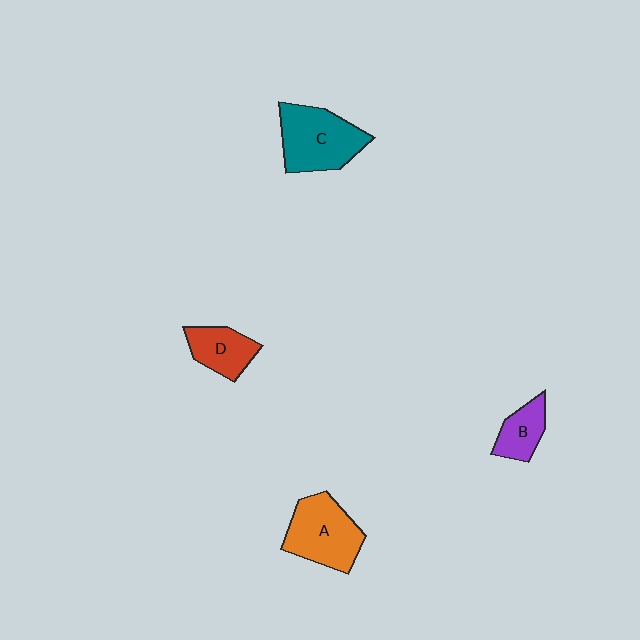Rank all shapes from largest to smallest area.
From largest to smallest: C (teal), A (orange), D (red), B (purple).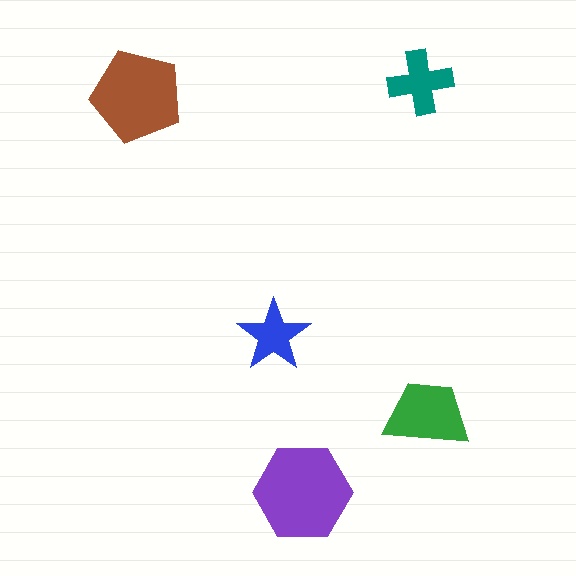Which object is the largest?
The purple hexagon.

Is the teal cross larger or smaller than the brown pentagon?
Smaller.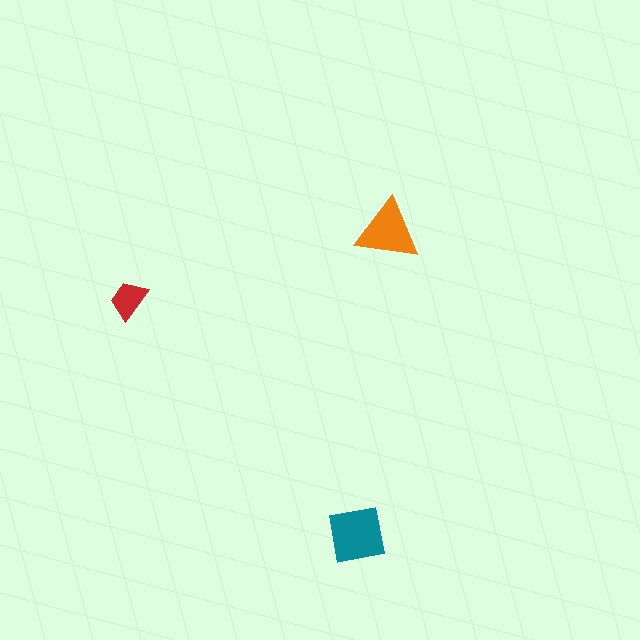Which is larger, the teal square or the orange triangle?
The teal square.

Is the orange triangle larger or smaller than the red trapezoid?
Larger.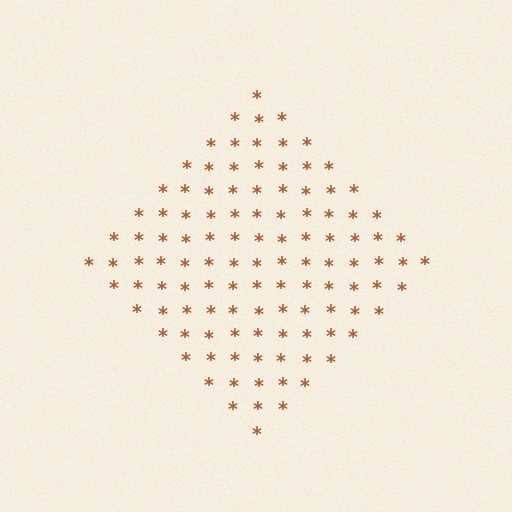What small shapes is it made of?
It is made of small asterisks.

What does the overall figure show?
The overall figure shows a diamond.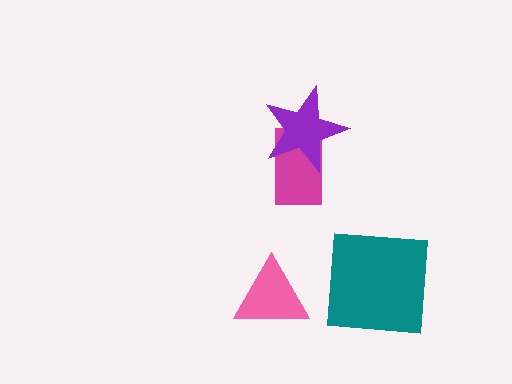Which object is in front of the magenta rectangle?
The purple star is in front of the magenta rectangle.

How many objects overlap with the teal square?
0 objects overlap with the teal square.